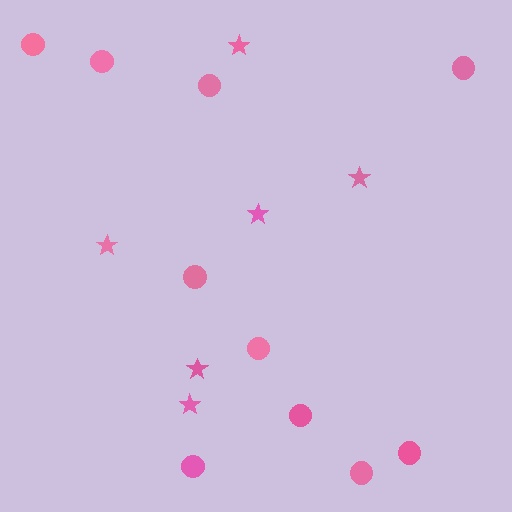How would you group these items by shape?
There are 2 groups: one group of stars (6) and one group of circles (10).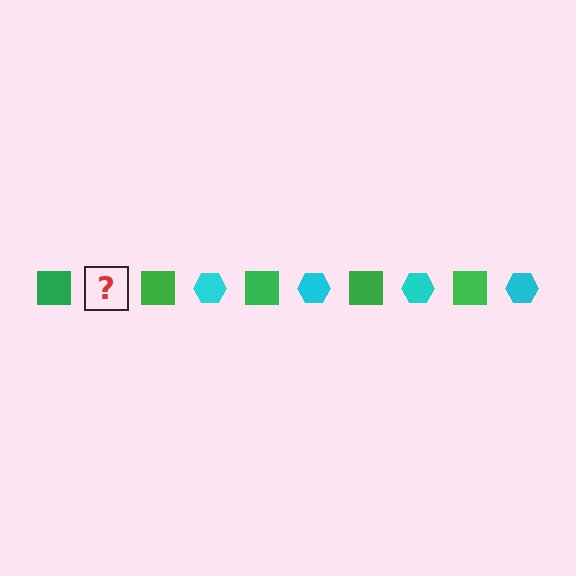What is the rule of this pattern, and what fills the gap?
The rule is that the pattern alternates between green square and cyan hexagon. The gap should be filled with a cyan hexagon.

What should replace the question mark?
The question mark should be replaced with a cyan hexagon.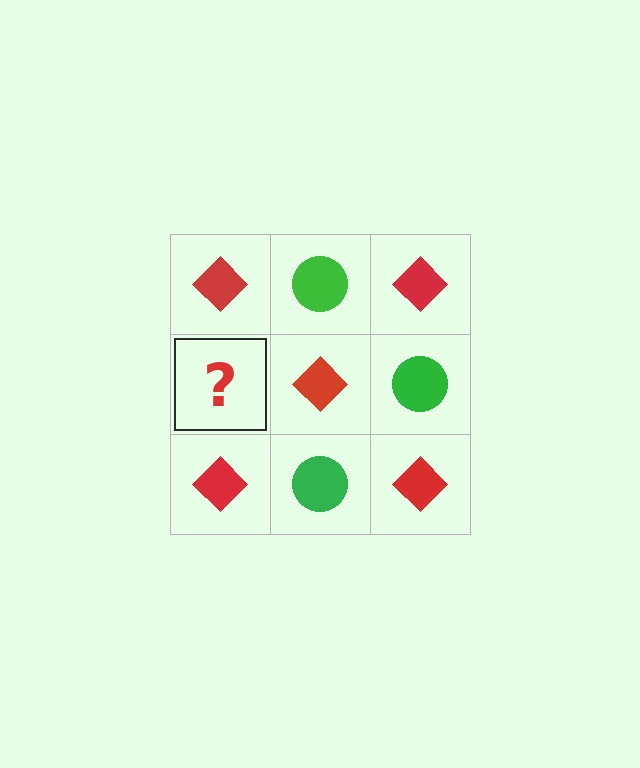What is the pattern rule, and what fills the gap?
The rule is that it alternates red diamond and green circle in a checkerboard pattern. The gap should be filled with a green circle.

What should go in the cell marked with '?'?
The missing cell should contain a green circle.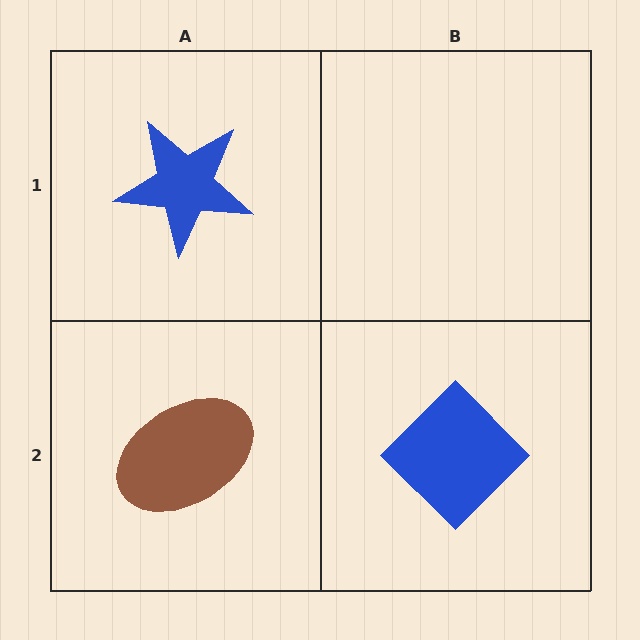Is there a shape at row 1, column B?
No, that cell is empty.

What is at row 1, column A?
A blue star.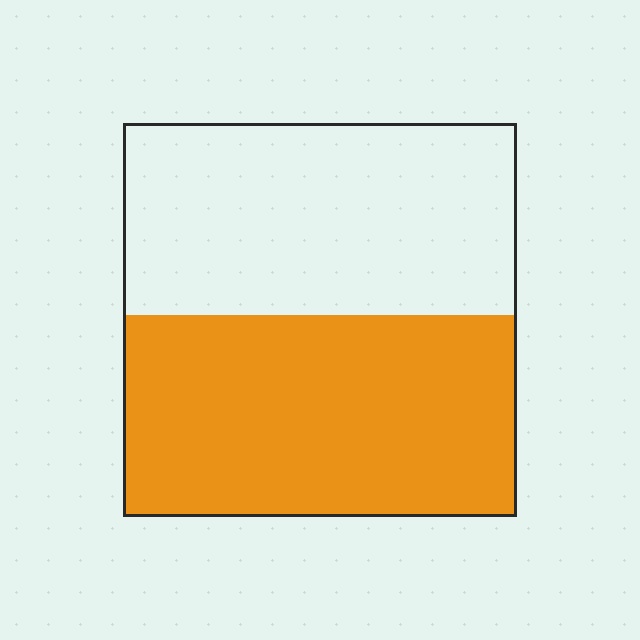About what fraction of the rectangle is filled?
About one half (1/2).